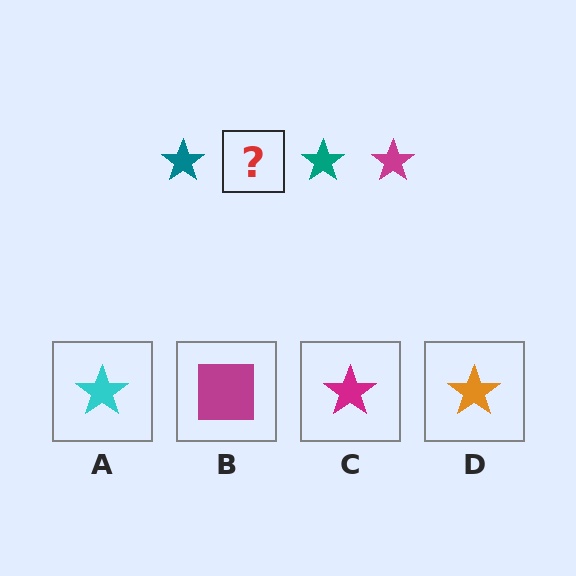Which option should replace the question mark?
Option C.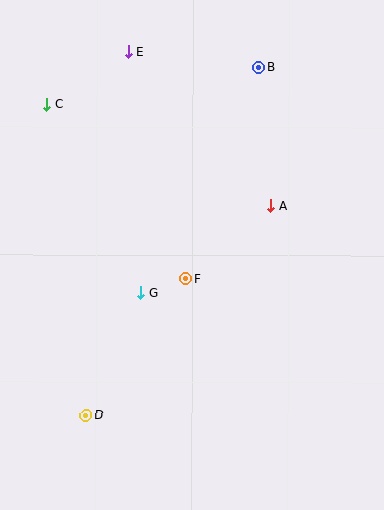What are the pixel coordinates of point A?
Point A is at (271, 206).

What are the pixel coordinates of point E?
Point E is at (128, 51).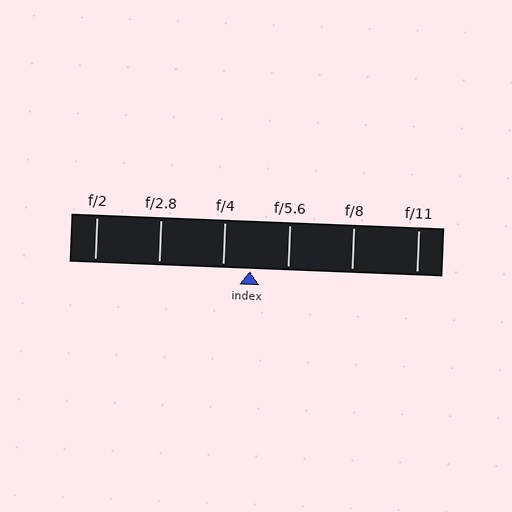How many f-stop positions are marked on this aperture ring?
There are 6 f-stop positions marked.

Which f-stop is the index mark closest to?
The index mark is closest to f/4.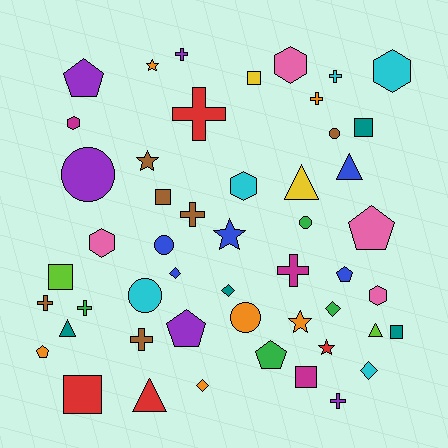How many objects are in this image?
There are 50 objects.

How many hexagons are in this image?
There are 6 hexagons.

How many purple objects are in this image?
There are 5 purple objects.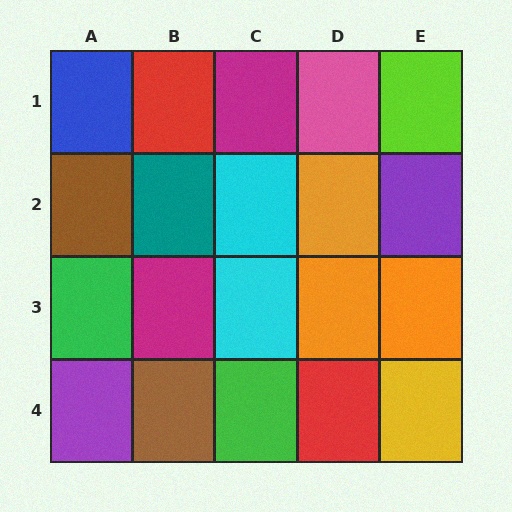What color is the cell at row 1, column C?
Magenta.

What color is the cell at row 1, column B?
Red.